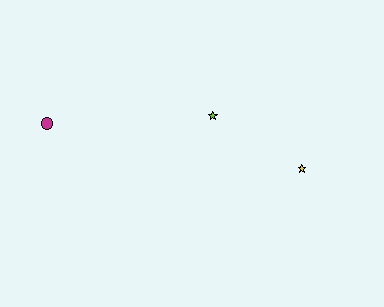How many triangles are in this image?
There are no triangles.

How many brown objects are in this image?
There are no brown objects.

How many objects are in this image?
There are 3 objects.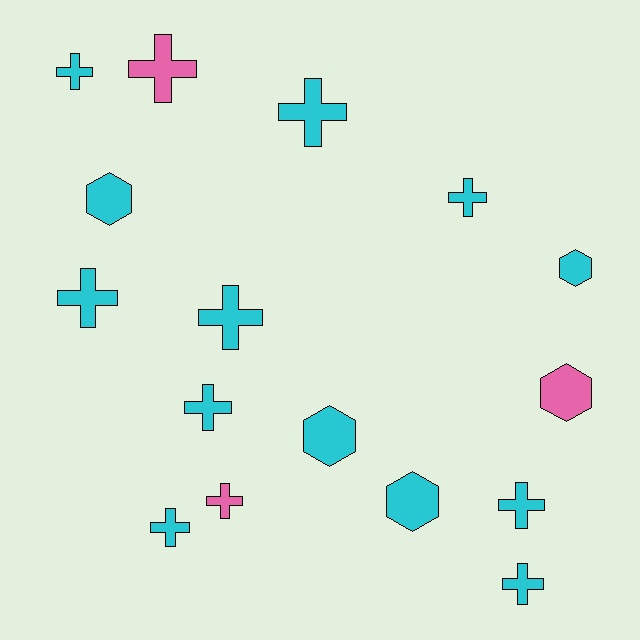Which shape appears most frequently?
Cross, with 11 objects.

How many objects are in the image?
There are 16 objects.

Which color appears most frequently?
Cyan, with 13 objects.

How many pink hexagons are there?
There is 1 pink hexagon.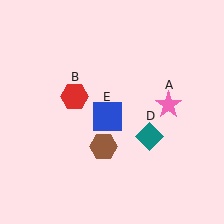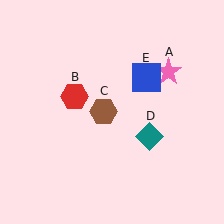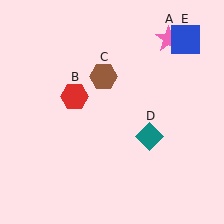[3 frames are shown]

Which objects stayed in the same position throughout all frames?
Red hexagon (object B) and teal diamond (object D) remained stationary.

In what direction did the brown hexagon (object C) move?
The brown hexagon (object C) moved up.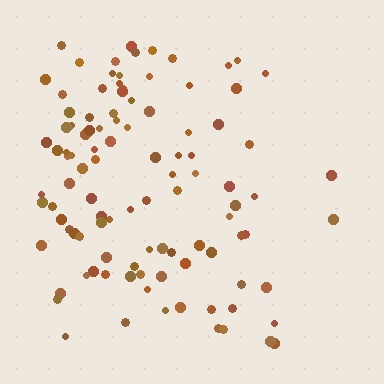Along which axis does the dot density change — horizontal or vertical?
Horizontal.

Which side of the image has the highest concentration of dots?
The left.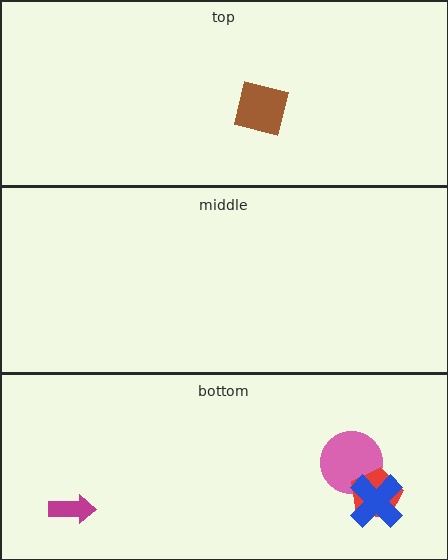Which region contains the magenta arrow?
The bottom region.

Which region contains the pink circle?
The bottom region.